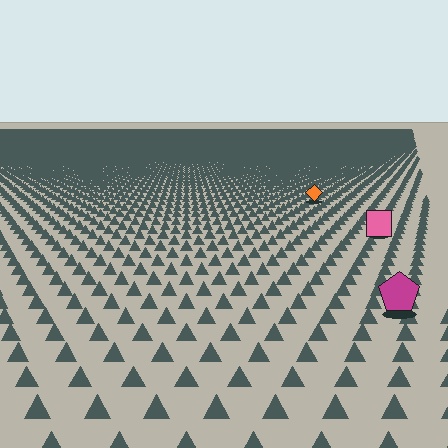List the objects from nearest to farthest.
From nearest to farthest: the magenta pentagon, the pink square, the orange diamond.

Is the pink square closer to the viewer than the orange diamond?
Yes. The pink square is closer — you can tell from the texture gradient: the ground texture is coarser near it.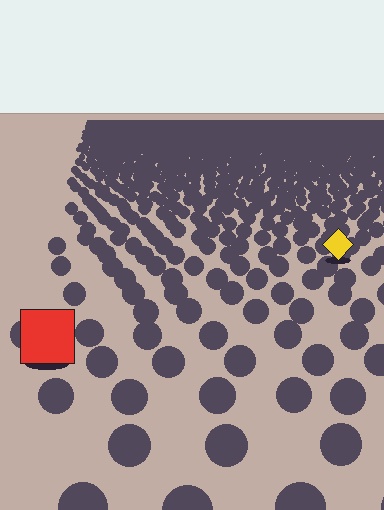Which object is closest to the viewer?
The red square is closest. The texture marks near it are larger and more spread out.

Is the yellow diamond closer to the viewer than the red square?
No. The red square is closer — you can tell from the texture gradient: the ground texture is coarser near it.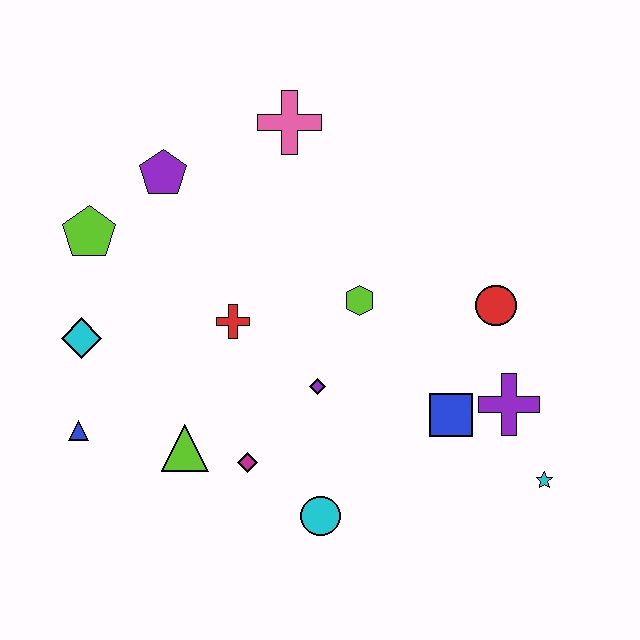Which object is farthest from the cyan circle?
The pink cross is farthest from the cyan circle.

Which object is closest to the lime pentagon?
The purple pentagon is closest to the lime pentagon.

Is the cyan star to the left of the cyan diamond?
No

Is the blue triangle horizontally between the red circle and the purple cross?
No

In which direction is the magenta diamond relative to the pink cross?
The magenta diamond is below the pink cross.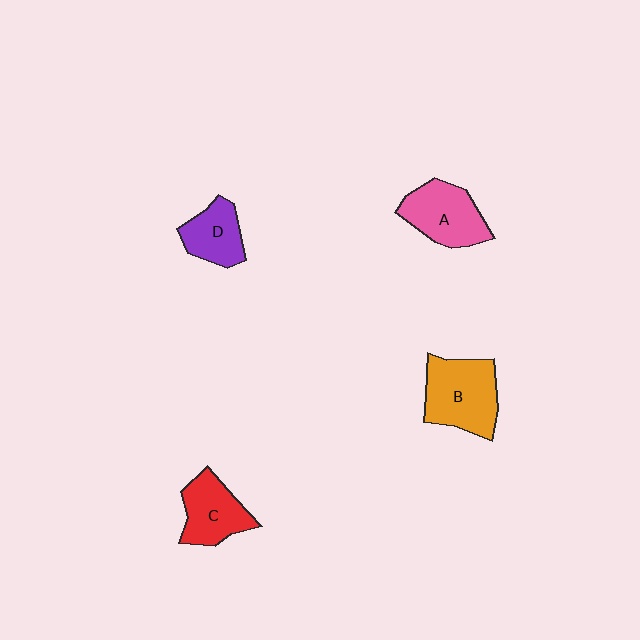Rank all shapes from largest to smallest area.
From largest to smallest: B (orange), A (pink), C (red), D (purple).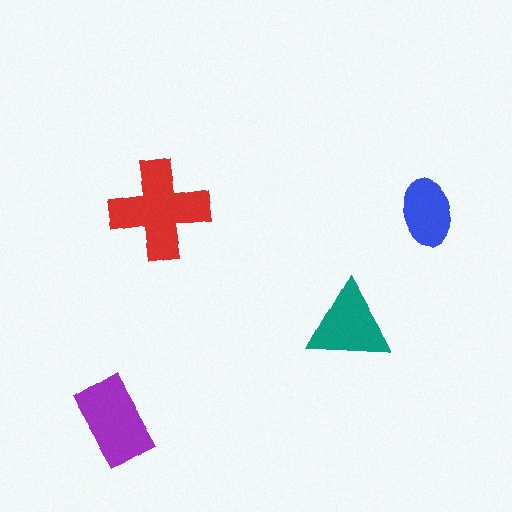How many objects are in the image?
There are 4 objects in the image.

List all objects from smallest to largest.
The blue ellipse, the teal triangle, the purple rectangle, the red cross.